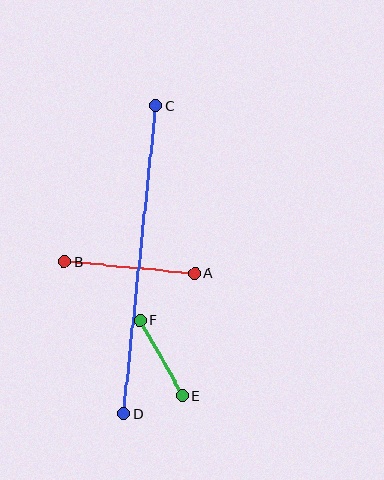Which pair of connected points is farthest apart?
Points C and D are farthest apart.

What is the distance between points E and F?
The distance is approximately 86 pixels.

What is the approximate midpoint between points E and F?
The midpoint is at approximately (161, 358) pixels.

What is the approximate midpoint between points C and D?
The midpoint is at approximately (140, 260) pixels.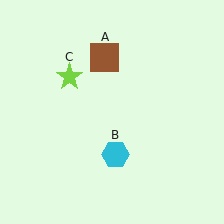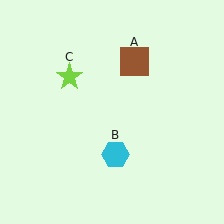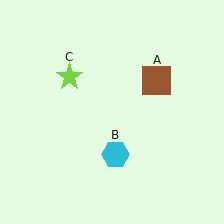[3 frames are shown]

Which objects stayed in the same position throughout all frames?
Cyan hexagon (object B) and lime star (object C) remained stationary.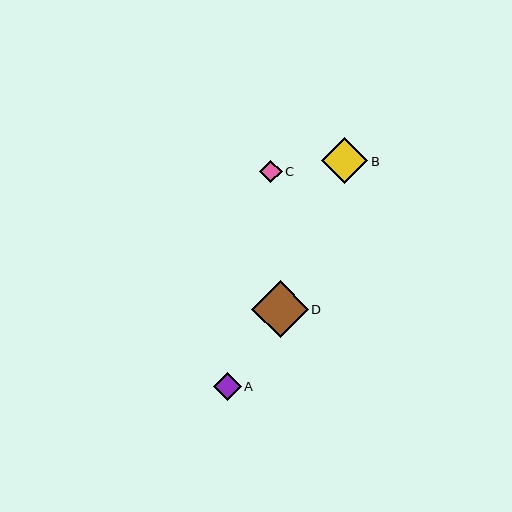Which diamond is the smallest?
Diamond C is the smallest with a size of approximately 22 pixels.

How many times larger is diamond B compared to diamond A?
Diamond B is approximately 1.6 times the size of diamond A.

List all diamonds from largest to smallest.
From largest to smallest: D, B, A, C.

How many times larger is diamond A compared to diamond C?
Diamond A is approximately 1.2 times the size of diamond C.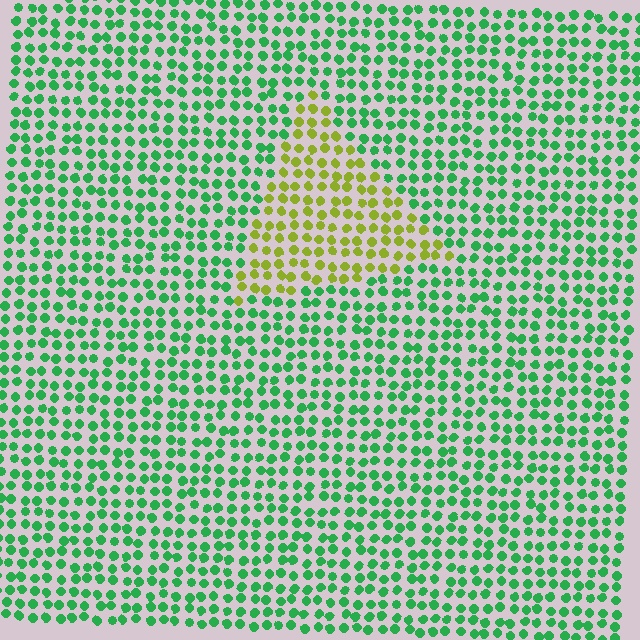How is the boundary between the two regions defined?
The boundary is defined purely by a slight shift in hue (about 62 degrees). Spacing, size, and orientation are identical on both sides.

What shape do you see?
I see a triangle.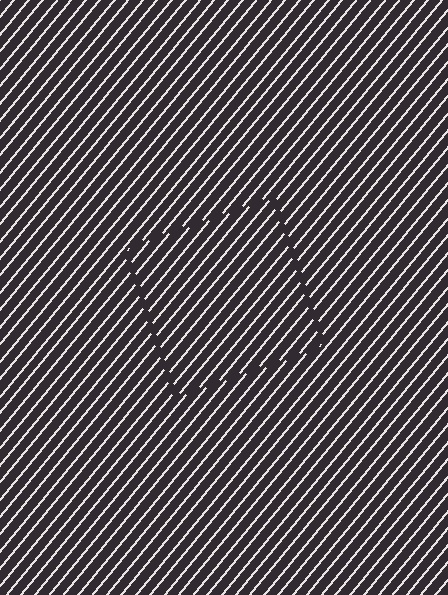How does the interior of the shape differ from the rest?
The interior of the shape contains the same grating, shifted by half a period — the contour is defined by the phase discontinuity where line-ends from the inner and outer gratings abut.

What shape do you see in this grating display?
An illusory square. The interior of the shape contains the same grating, shifted by half a period — the contour is defined by the phase discontinuity where line-ends from the inner and outer gratings abut.